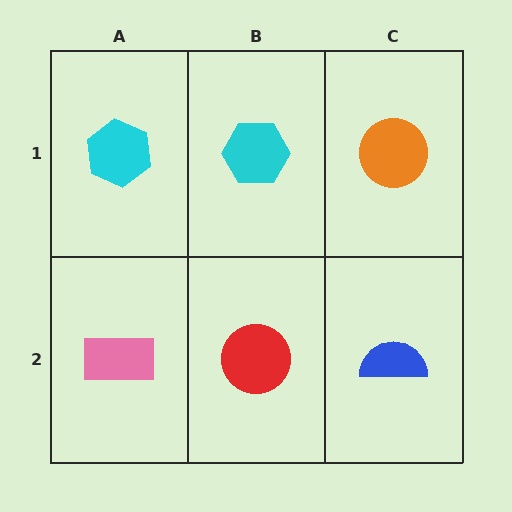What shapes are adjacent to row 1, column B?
A red circle (row 2, column B), a cyan hexagon (row 1, column A), an orange circle (row 1, column C).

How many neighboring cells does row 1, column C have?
2.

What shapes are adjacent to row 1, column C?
A blue semicircle (row 2, column C), a cyan hexagon (row 1, column B).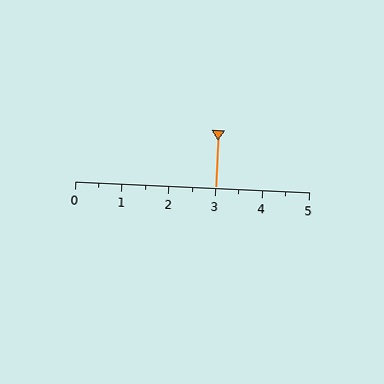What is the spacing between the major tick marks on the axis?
The major ticks are spaced 1 apart.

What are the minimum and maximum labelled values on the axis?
The axis runs from 0 to 5.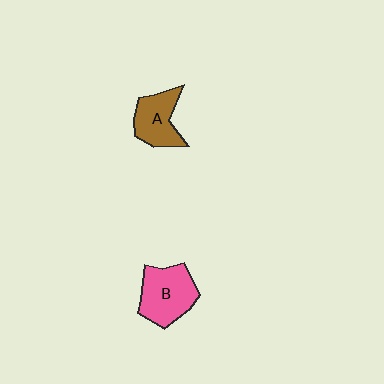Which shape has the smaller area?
Shape A (brown).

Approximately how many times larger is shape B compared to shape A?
Approximately 1.3 times.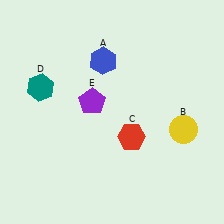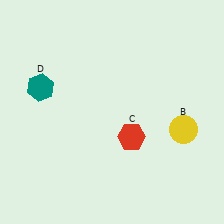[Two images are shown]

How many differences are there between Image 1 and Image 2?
There are 2 differences between the two images.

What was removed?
The purple pentagon (E), the blue hexagon (A) were removed in Image 2.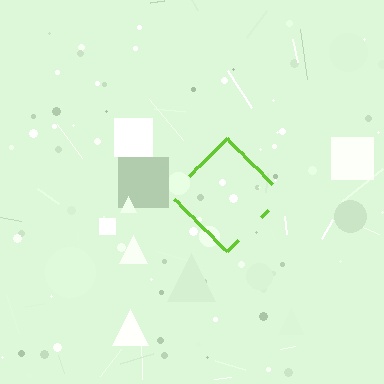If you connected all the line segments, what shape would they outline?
They would outline a diamond.